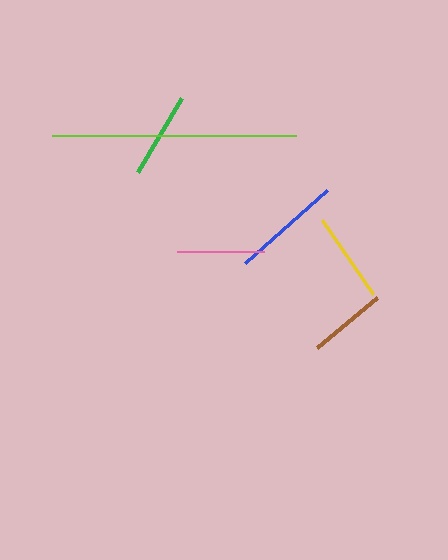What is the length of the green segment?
The green segment is approximately 86 pixels long.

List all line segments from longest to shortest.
From longest to shortest: lime, blue, yellow, pink, green, brown.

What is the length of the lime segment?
The lime segment is approximately 244 pixels long.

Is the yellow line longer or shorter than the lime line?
The lime line is longer than the yellow line.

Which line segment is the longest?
The lime line is the longest at approximately 244 pixels.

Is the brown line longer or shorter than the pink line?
The pink line is longer than the brown line.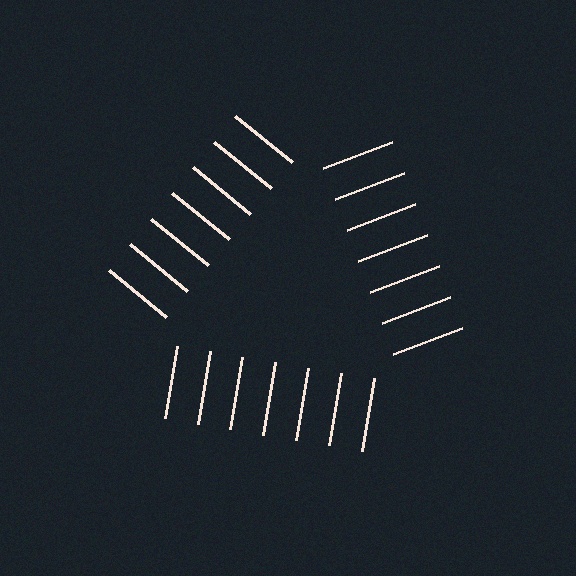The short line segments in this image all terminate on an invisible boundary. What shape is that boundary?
An illusory triangle — the line segments terminate on its edges but no continuous stroke is drawn.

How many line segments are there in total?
21 — 7 along each of the 3 edges.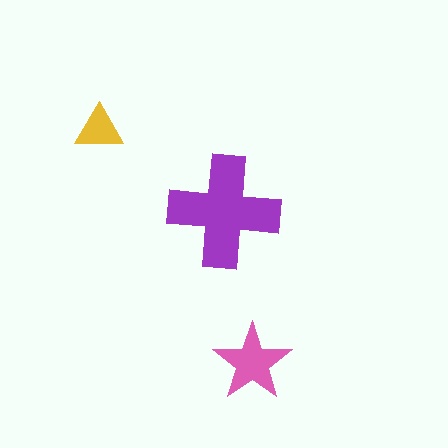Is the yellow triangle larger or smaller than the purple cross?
Smaller.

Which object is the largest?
The purple cross.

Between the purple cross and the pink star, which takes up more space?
The purple cross.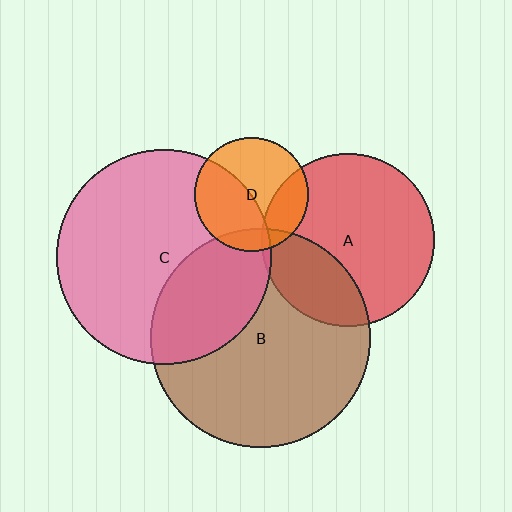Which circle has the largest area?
Circle B (brown).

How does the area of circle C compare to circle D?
Approximately 3.6 times.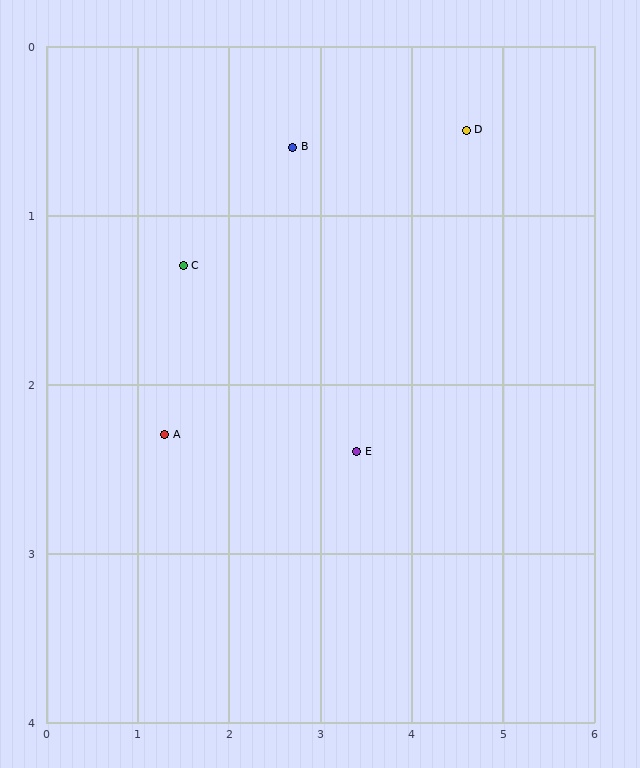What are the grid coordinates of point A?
Point A is at approximately (1.3, 2.3).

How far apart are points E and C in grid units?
Points E and C are about 2.2 grid units apart.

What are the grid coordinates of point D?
Point D is at approximately (4.6, 0.5).